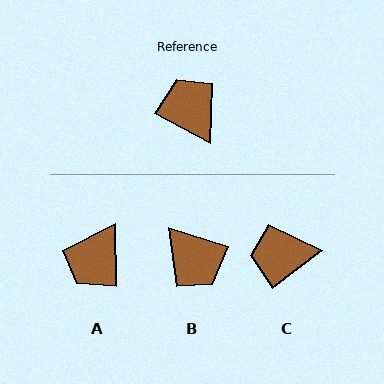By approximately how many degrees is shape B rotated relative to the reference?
Approximately 170 degrees clockwise.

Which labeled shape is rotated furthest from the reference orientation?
B, about 170 degrees away.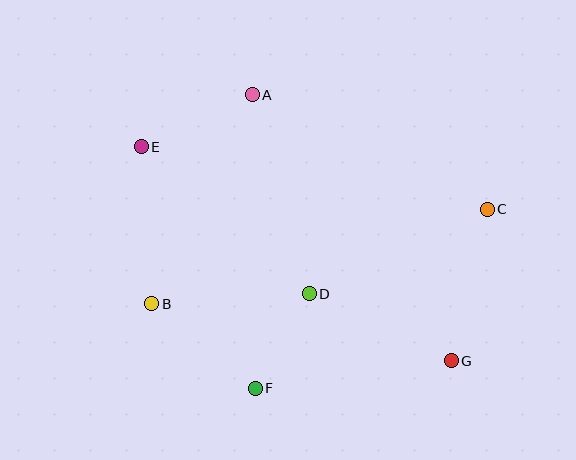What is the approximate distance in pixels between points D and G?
The distance between D and G is approximately 157 pixels.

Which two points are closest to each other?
Points D and F are closest to each other.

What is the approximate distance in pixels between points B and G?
The distance between B and G is approximately 305 pixels.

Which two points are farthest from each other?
Points E and G are farthest from each other.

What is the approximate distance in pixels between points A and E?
The distance between A and E is approximately 122 pixels.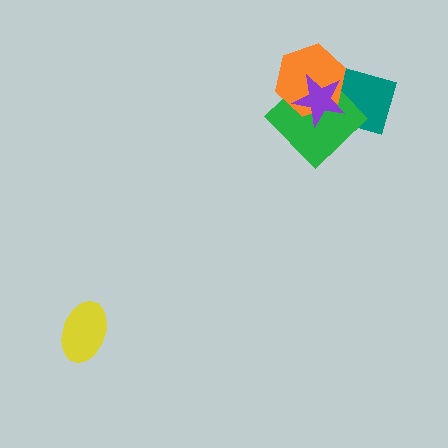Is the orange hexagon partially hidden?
Yes, it is partially covered by another shape.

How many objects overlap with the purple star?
3 objects overlap with the purple star.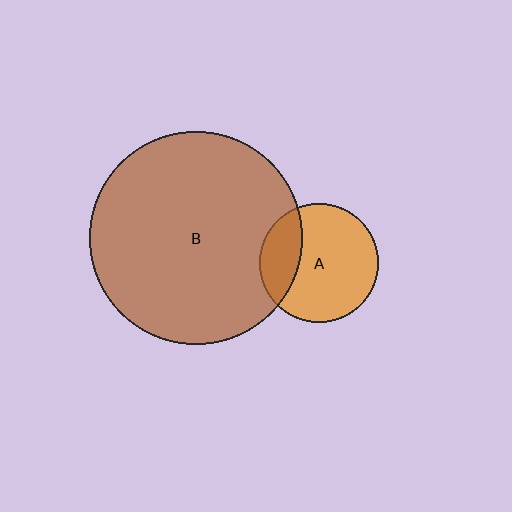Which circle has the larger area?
Circle B (brown).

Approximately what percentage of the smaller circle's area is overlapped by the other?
Approximately 25%.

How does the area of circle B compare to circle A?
Approximately 3.2 times.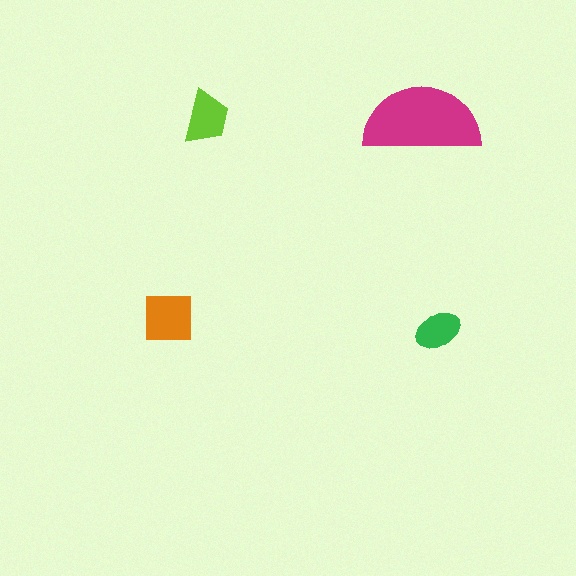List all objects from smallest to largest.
The green ellipse, the lime trapezoid, the orange square, the magenta semicircle.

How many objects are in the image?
There are 4 objects in the image.